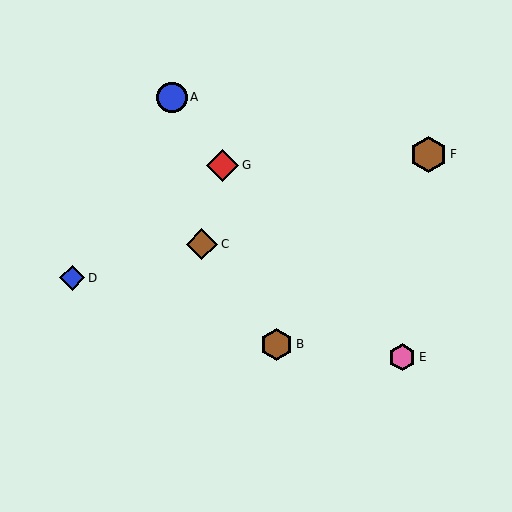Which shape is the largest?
The brown hexagon (labeled F) is the largest.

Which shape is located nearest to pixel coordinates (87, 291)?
The blue diamond (labeled D) at (72, 278) is nearest to that location.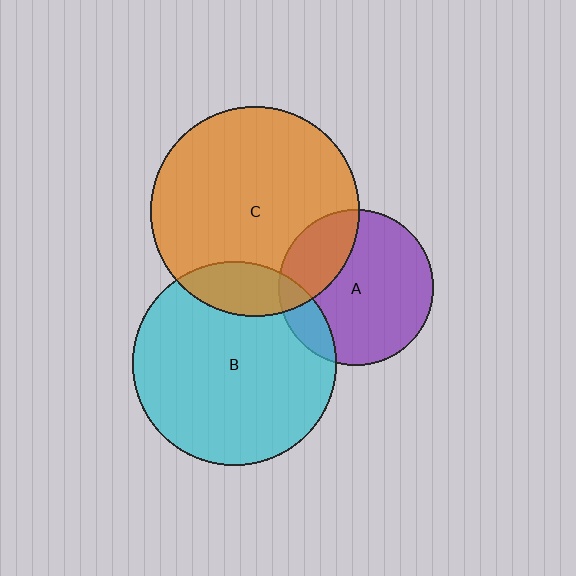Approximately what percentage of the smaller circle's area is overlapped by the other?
Approximately 25%.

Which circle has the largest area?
Circle C (orange).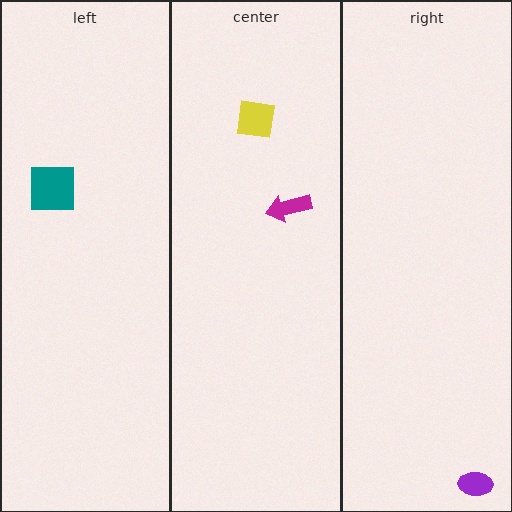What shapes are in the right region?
The purple ellipse.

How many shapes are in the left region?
1.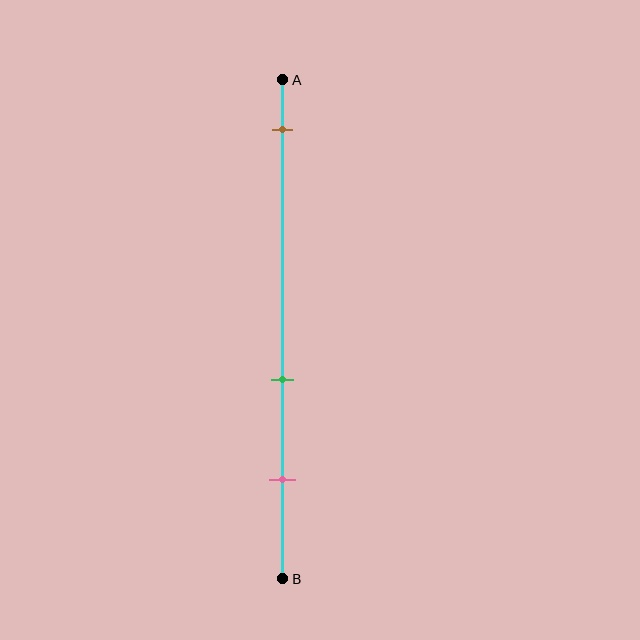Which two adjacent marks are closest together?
The green and pink marks are the closest adjacent pair.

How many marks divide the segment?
There are 3 marks dividing the segment.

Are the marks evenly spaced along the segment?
No, the marks are not evenly spaced.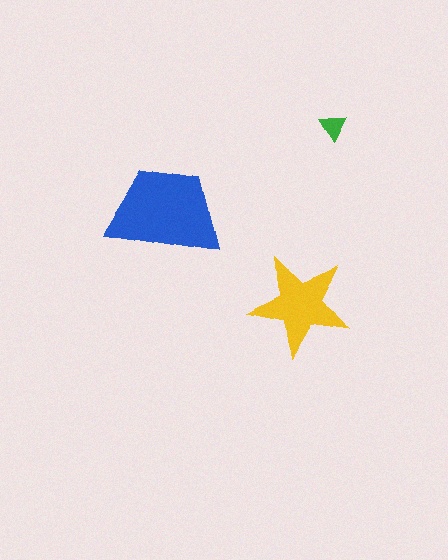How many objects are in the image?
There are 3 objects in the image.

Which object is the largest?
The blue trapezoid.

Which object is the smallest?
The green triangle.